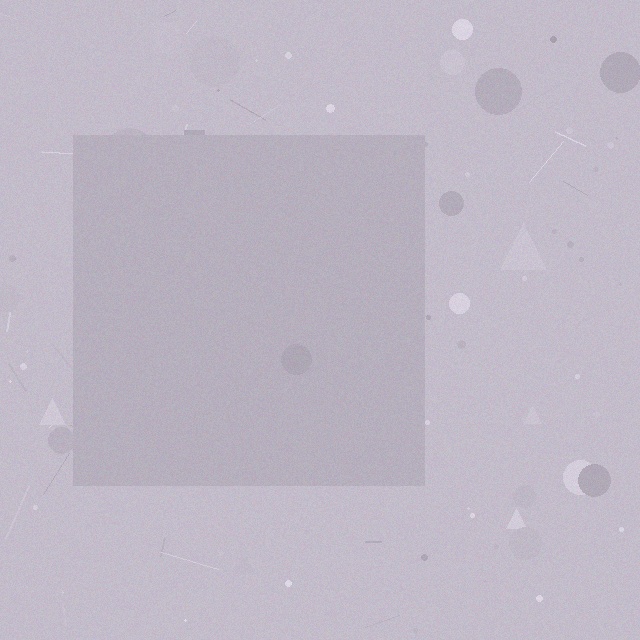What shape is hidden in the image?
A square is hidden in the image.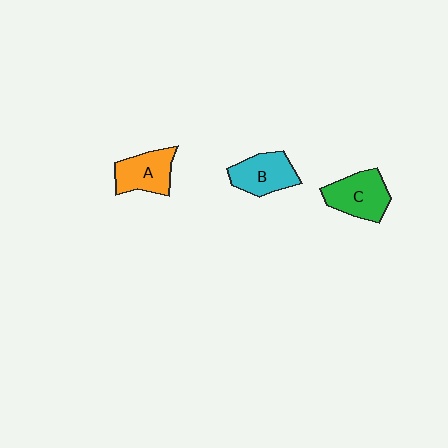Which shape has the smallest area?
Shape A (orange).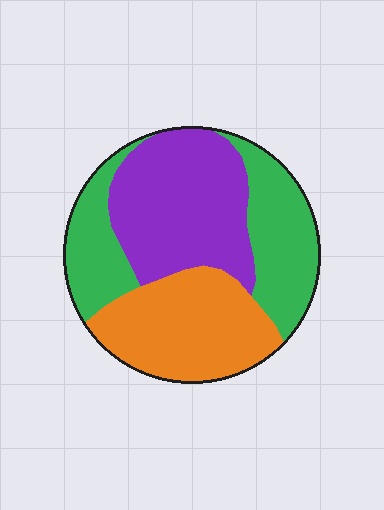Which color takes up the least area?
Orange, at roughly 30%.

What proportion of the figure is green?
Green takes up about one third (1/3) of the figure.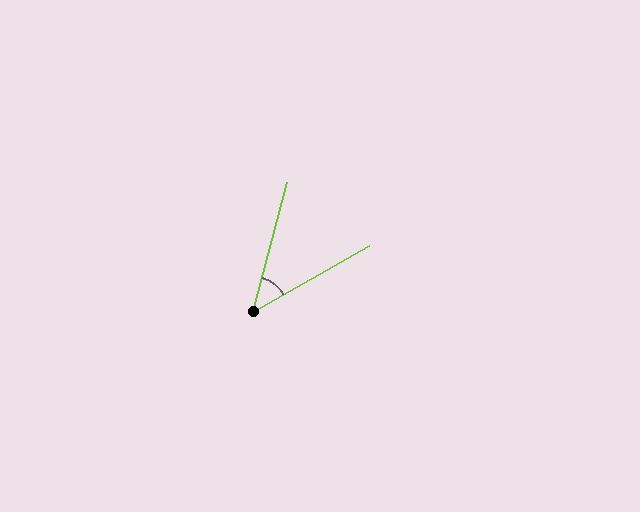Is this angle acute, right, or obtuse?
It is acute.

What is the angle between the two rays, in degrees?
Approximately 46 degrees.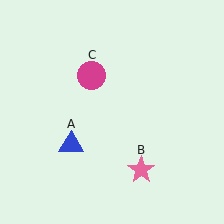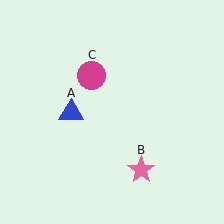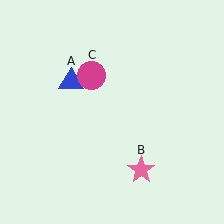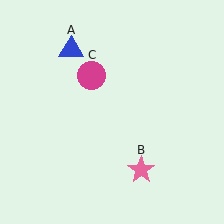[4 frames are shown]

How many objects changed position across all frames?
1 object changed position: blue triangle (object A).